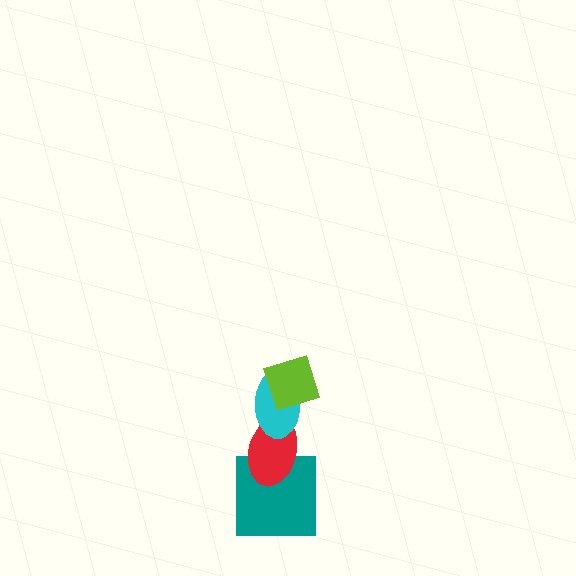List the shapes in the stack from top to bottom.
From top to bottom: the lime diamond, the cyan ellipse, the red ellipse, the teal square.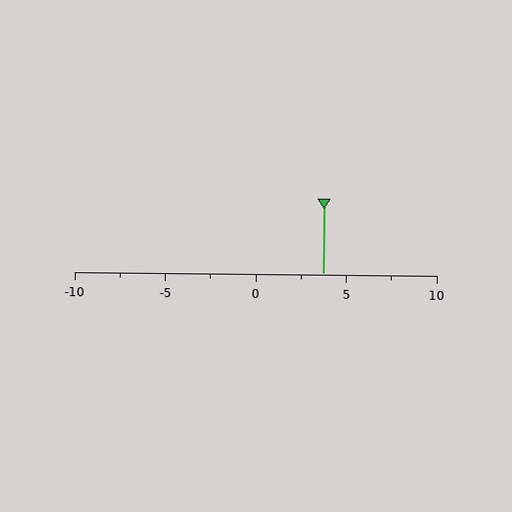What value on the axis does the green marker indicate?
The marker indicates approximately 3.8.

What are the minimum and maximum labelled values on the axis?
The axis runs from -10 to 10.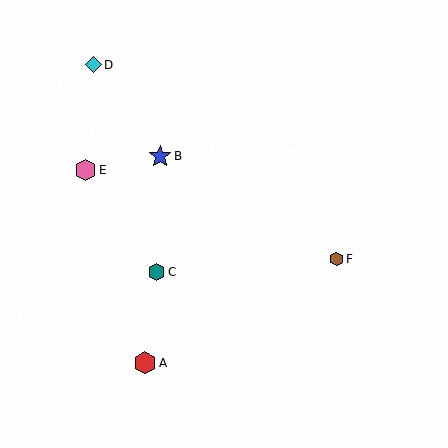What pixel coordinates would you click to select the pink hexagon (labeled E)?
Click at (86, 170) to select the pink hexagon E.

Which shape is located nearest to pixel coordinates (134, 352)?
The red hexagon (labeled A) at (145, 363) is nearest to that location.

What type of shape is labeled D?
Shape D is a cyan diamond.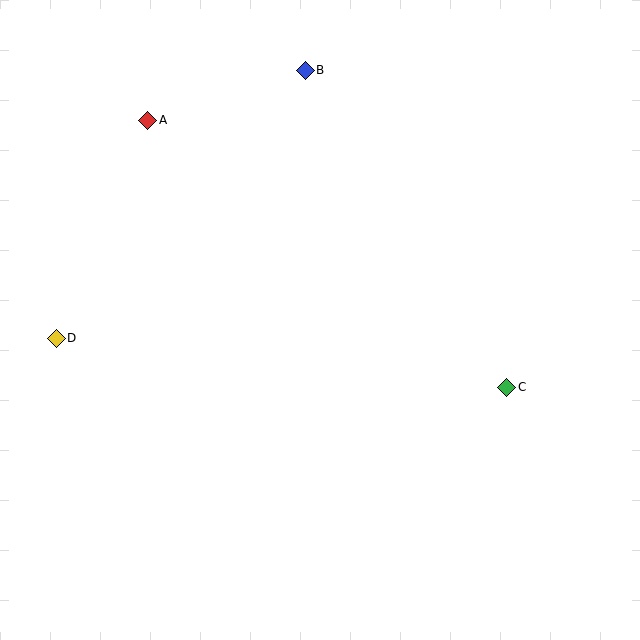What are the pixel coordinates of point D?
Point D is at (56, 338).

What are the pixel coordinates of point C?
Point C is at (506, 387).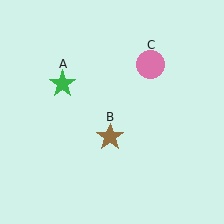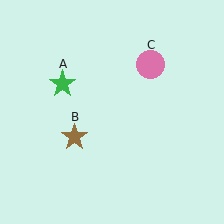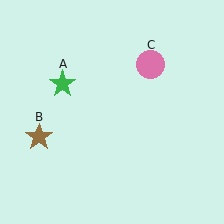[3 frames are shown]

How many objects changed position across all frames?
1 object changed position: brown star (object B).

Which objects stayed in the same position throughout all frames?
Green star (object A) and pink circle (object C) remained stationary.